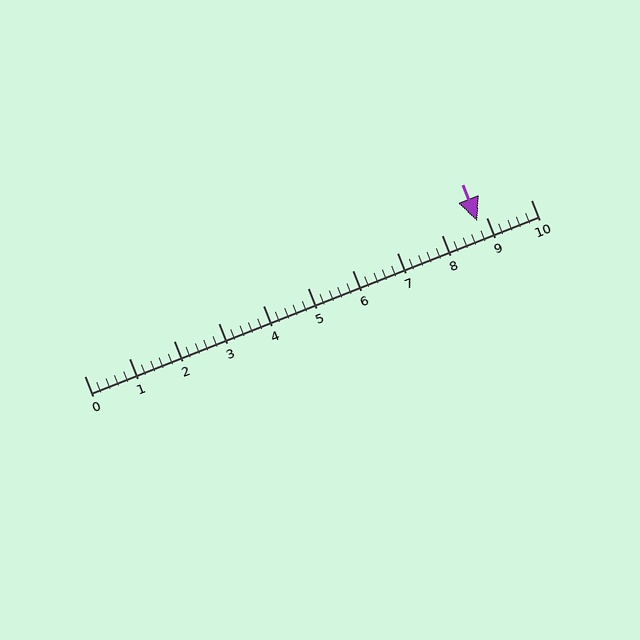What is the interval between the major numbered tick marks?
The major tick marks are spaced 1 units apart.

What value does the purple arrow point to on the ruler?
The purple arrow points to approximately 8.8.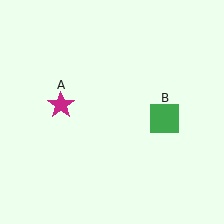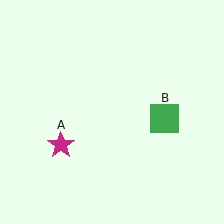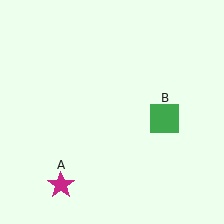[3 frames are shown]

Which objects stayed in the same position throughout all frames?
Green square (object B) remained stationary.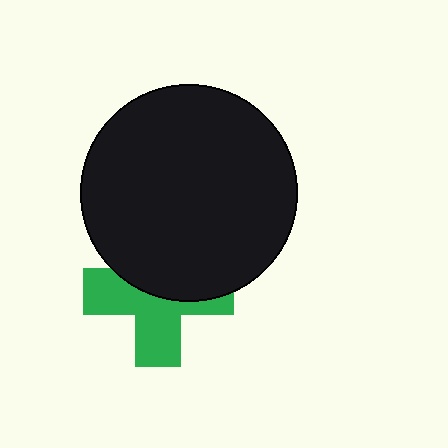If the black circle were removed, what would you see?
You would see the complete green cross.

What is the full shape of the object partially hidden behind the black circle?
The partially hidden object is a green cross.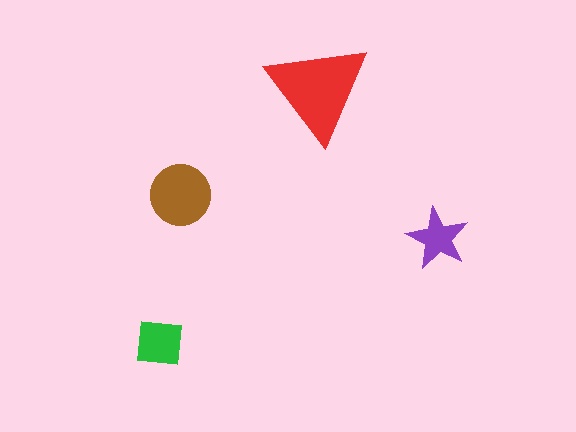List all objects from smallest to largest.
The purple star, the green square, the brown circle, the red triangle.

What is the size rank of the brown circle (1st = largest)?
2nd.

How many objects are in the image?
There are 4 objects in the image.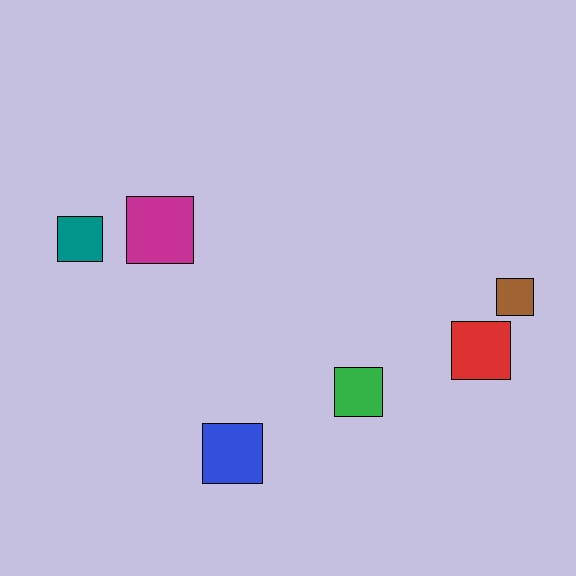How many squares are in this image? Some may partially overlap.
There are 6 squares.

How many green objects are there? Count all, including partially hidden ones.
There is 1 green object.